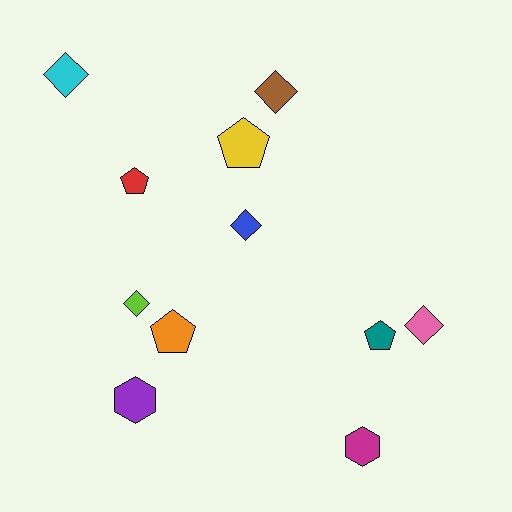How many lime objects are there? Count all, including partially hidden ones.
There is 1 lime object.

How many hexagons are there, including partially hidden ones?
There are 2 hexagons.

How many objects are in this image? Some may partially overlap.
There are 11 objects.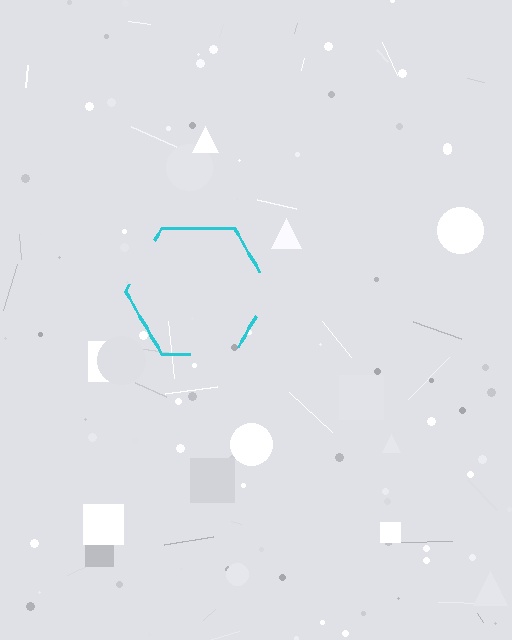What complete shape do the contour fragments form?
The contour fragments form a hexagon.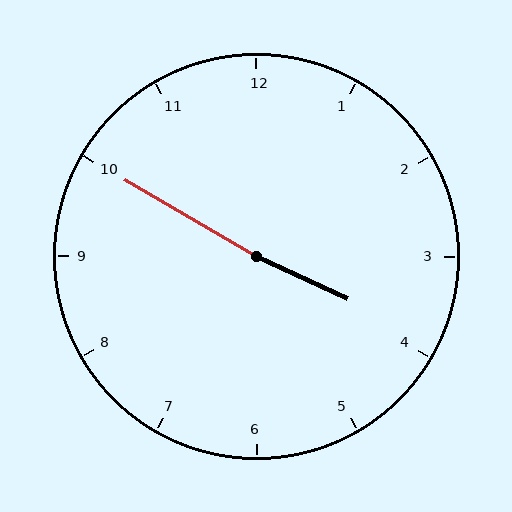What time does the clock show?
3:50.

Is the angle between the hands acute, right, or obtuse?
It is obtuse.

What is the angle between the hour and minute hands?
Approximately 175 degrees.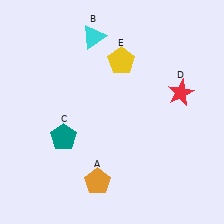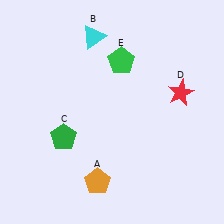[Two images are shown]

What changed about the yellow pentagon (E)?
In Image 1, E is yellow. In Image 2, it changed to green.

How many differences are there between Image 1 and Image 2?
There are 2 differences between the two images.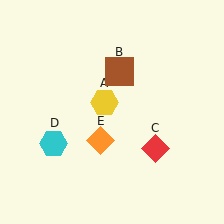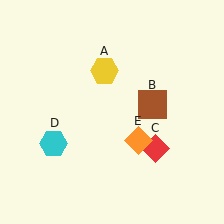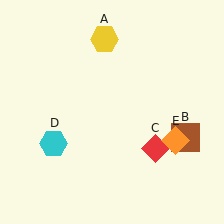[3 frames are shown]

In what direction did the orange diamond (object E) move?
The orange diamond (object E) moved right.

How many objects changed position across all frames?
3 objects changed position: yellow hexagon (object A), brown square (object B), orange diamond (object E).